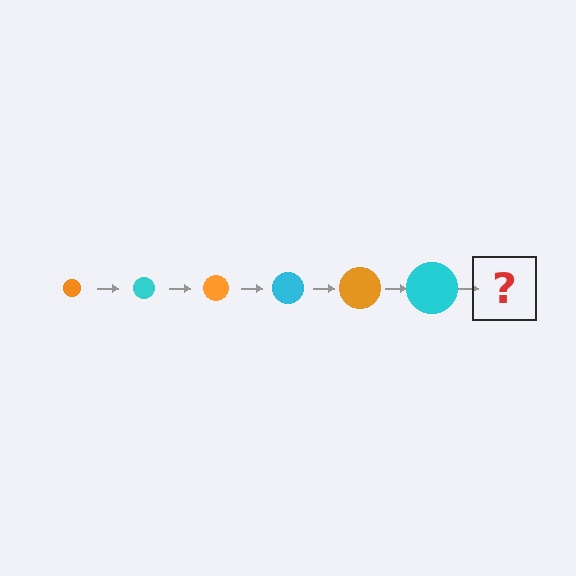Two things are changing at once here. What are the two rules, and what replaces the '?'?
The two rules are that the circle grows larger each step and the color cycles through orange and cyan. The '?' should be an orange circle, larger than the previous one.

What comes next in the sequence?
The next element should be an orange circle, larger than the previous one.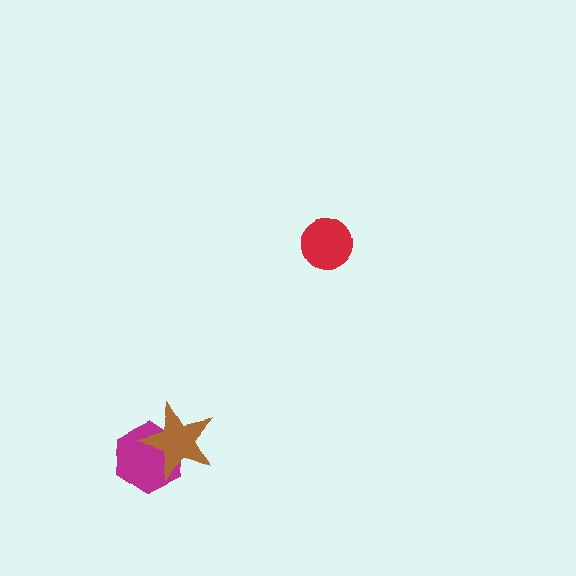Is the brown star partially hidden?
No, no other shape covers it.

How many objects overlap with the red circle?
0 objects overlap with the red circle.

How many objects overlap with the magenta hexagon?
1 object overlaps with the magenta hexagon.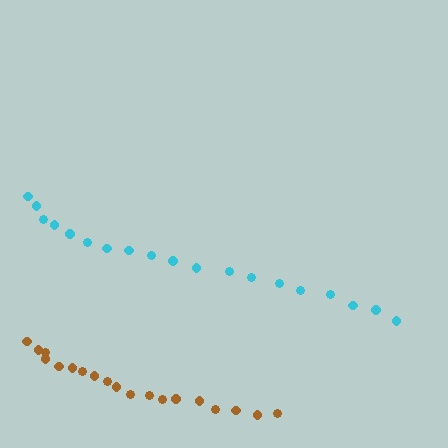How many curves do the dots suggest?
There are 2 distinct paths.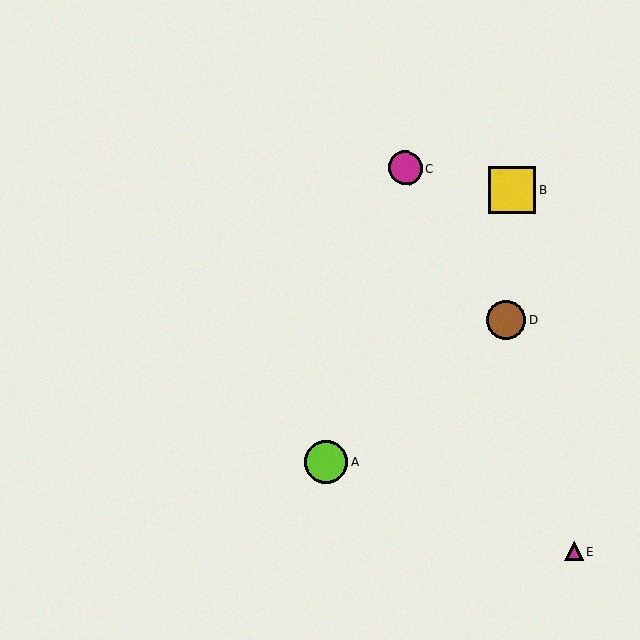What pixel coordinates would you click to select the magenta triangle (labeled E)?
Click at (574, 552) to select the magenta triangle E.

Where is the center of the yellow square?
The center of the yellow square is at (512, 190).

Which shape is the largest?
The yellow square (labeled B) is the largest.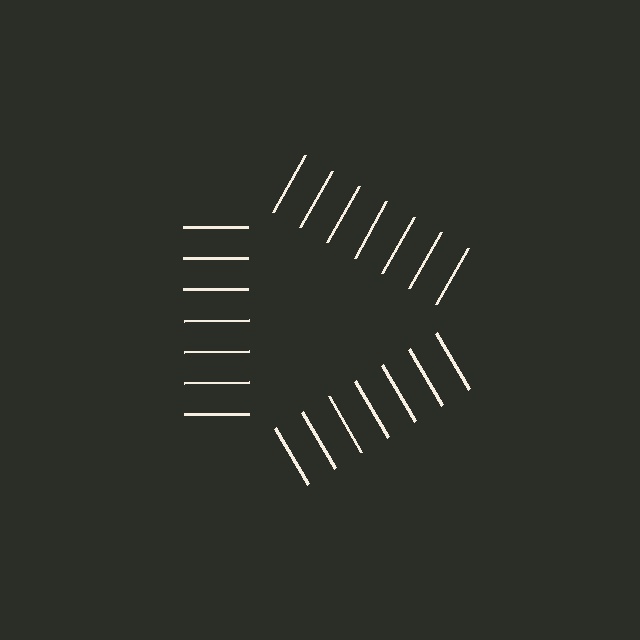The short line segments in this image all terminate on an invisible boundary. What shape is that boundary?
An illusory triangle — the line segments terminate on its edges but no continuous stroke is drawn.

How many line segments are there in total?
21 — 7 along each of the 3 edges.